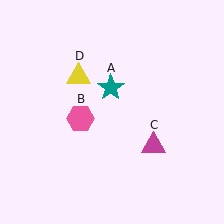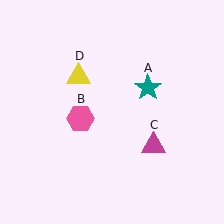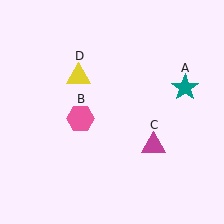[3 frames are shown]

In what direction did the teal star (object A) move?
The teal star (object A) moved right.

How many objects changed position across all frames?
1 object changed position: teal star (object A).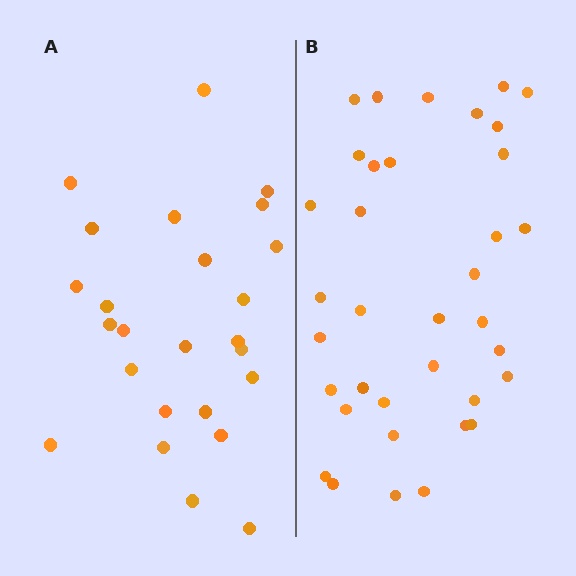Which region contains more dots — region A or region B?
Region B (the right region) has more dots.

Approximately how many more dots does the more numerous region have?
Region B has roughly 12 or so more dots than region A.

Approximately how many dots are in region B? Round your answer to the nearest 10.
About 40 dots. (The exact count is 36, which rounds to 40.)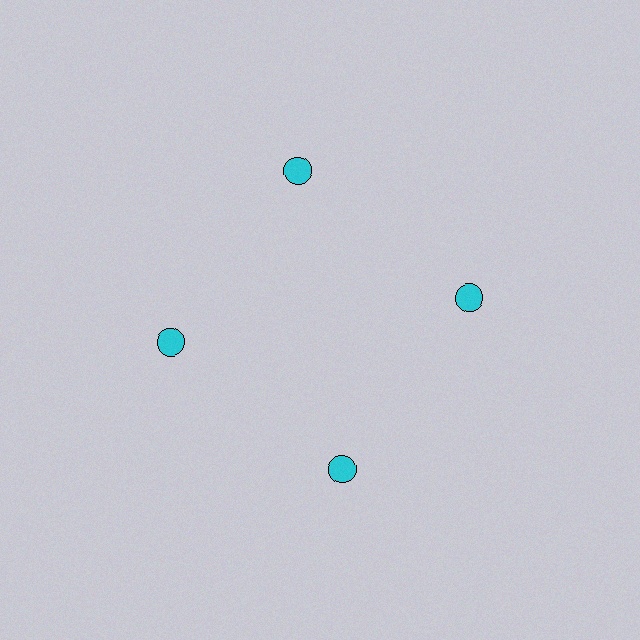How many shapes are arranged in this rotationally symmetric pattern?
There are 4 shapes, arranged in 4 groups of 1.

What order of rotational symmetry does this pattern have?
This pattern has 4-fold rotational symmetry.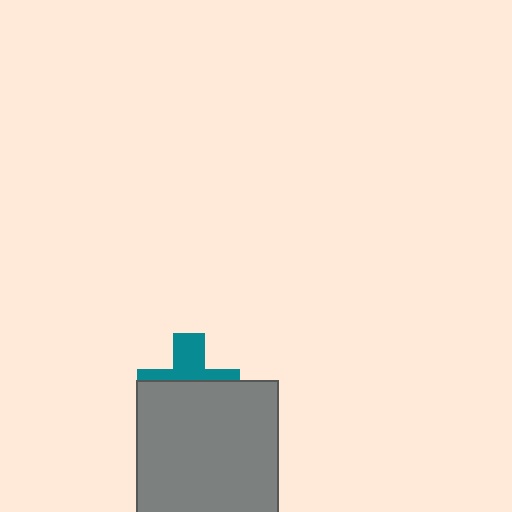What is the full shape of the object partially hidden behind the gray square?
The partially hidden object is a teal cross.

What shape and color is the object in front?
The object in front is a gray square.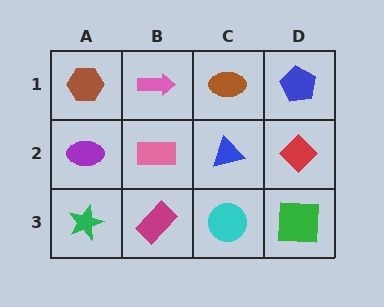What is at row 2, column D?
A red diamond.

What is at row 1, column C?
A brown ellipse.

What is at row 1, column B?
A pink arrow.